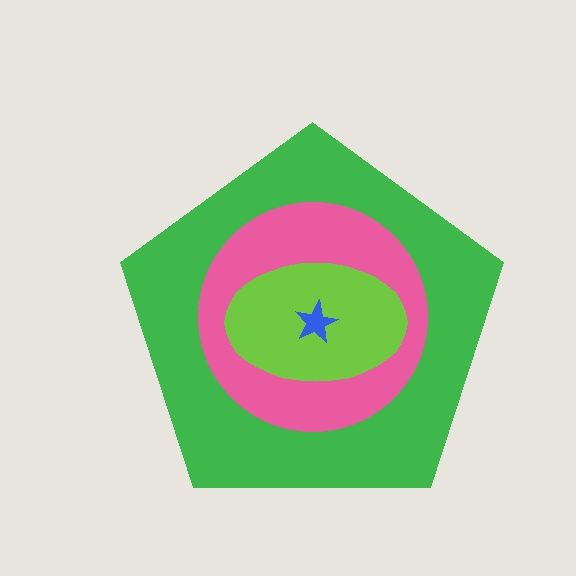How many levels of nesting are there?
4.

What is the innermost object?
The blue star.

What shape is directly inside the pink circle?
The lime ellipse.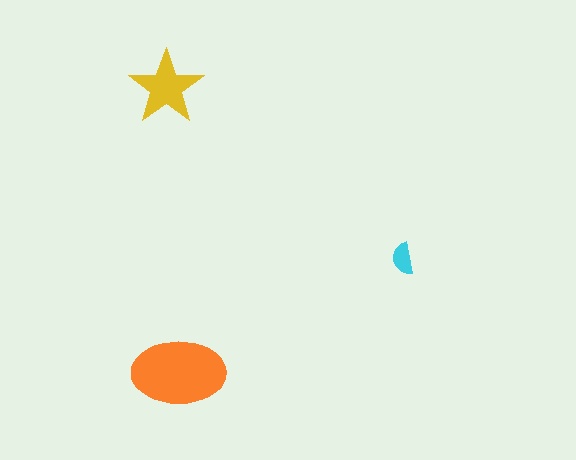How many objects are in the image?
There are 3 objects in the image.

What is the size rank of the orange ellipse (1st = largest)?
1st.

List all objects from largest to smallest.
The orange ellipse, the yellow star, the cyan semicircle.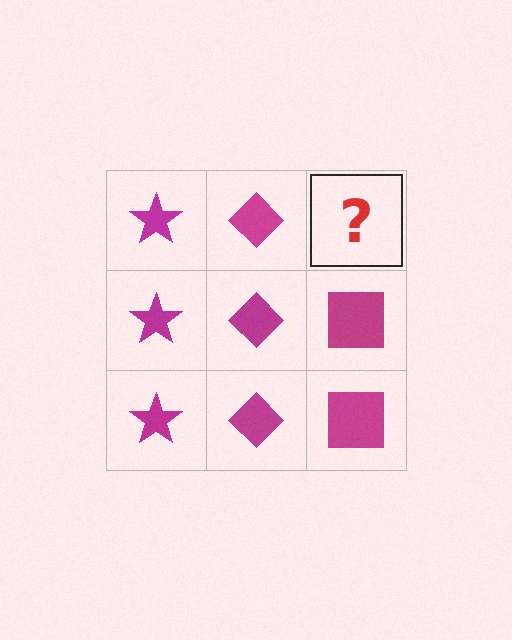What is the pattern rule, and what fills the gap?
The rule is that each column has a consistent shape. The gap should be filled with a magenta square.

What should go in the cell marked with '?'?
The missing cell should contain a magenta square.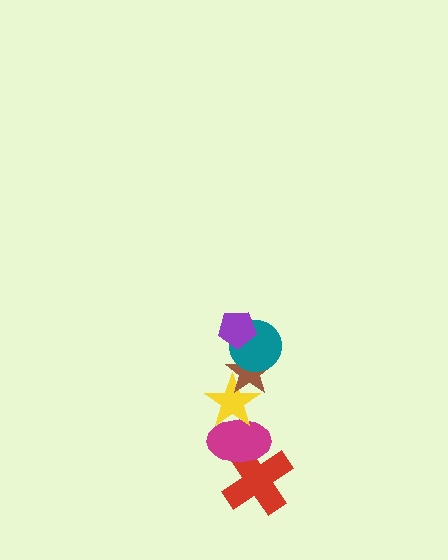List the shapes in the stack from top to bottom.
From top to bottom: the purple pentagon, the teal circle, the brown star, the yellow star, the magenta ellipse, the red cross.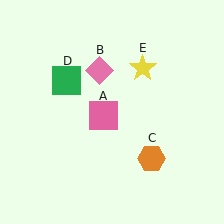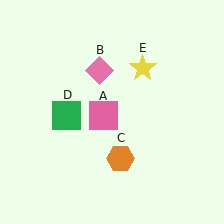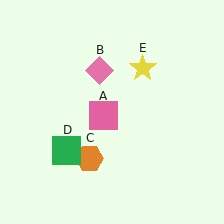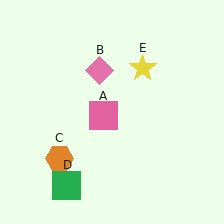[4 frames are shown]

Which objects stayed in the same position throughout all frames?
Pink square (object A) and pink diamond (object B) and yellow star (object E) remained stationary.